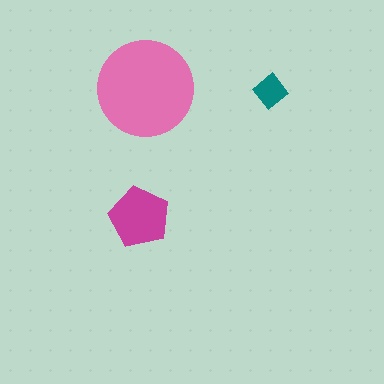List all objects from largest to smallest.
The pink circle, the magenta pentagon, the teal diamond.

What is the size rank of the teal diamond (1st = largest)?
3rd.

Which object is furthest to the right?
The teal diamond is rightmost.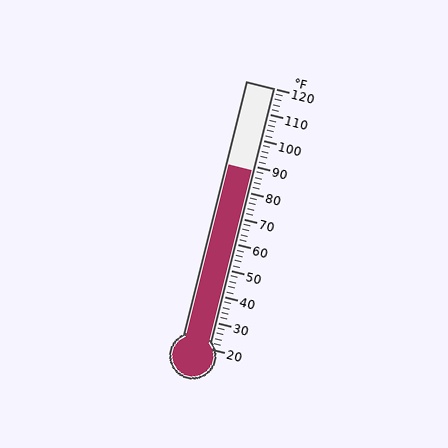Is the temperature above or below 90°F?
The temperature is below 90°F.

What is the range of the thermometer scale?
The thermometer scale ranges from 20°F to 120°F.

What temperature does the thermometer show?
The thermometer shows approximately 88°F.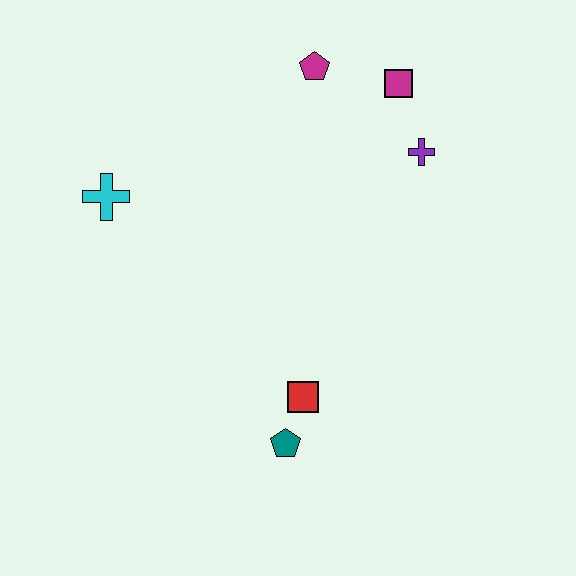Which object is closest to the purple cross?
The magenta square is closest to the purple cross.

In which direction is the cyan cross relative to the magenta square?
The cyan cross is to the left of the magenta square.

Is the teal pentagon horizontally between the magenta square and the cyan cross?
Yes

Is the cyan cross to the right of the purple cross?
No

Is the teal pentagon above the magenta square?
No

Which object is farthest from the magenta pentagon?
The teal pentagon is farthest from the magenta pentagon.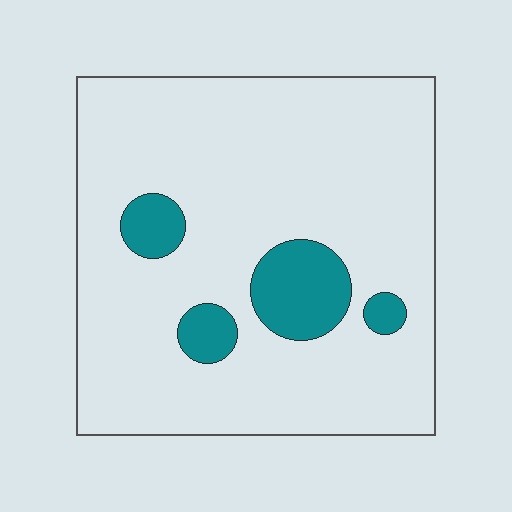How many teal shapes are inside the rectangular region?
4.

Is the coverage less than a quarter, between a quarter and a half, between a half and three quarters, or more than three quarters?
Less than a quarter.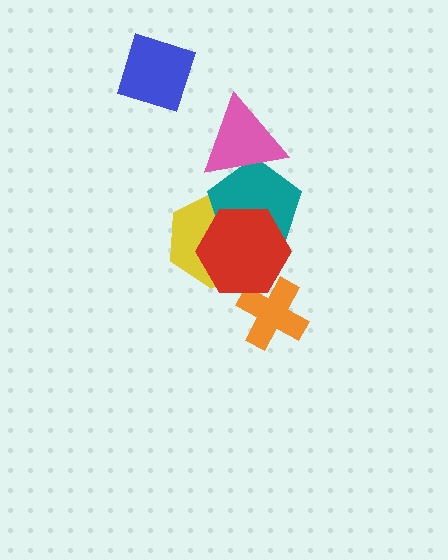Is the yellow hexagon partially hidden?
Yes, it is partially covered by another shape.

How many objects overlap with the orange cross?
1 object overlaps with the orange cross.